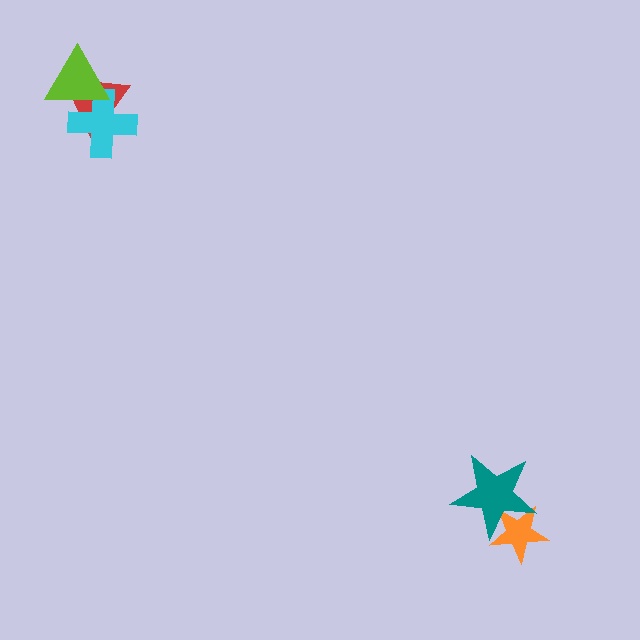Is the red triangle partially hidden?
Yes, it is partially covered by another shape.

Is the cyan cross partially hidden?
Yes, it is partially covered by another shape.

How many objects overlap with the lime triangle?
2 objects overlap with the lime triangle.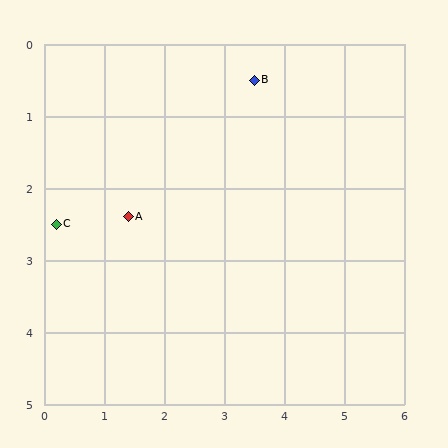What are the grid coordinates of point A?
Point A is at approximately (1.4, 2.4).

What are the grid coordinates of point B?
Point B is at approximately (3.5, 0.5).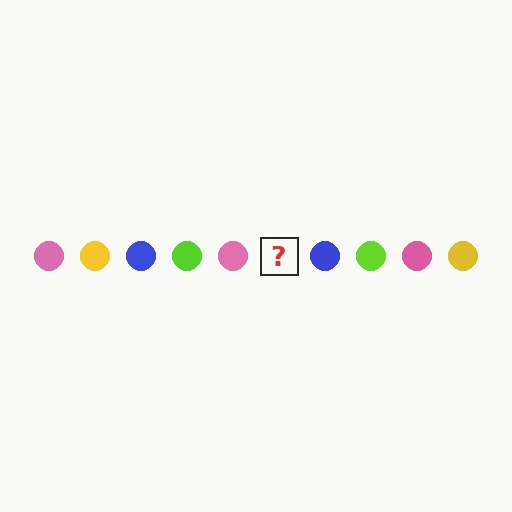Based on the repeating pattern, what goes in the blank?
The blank should be a yellow circle.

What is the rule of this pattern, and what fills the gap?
The rule is that the pattern cycles through pink, yellow, blue, lime circles. The gap should be filled with a yellow circle.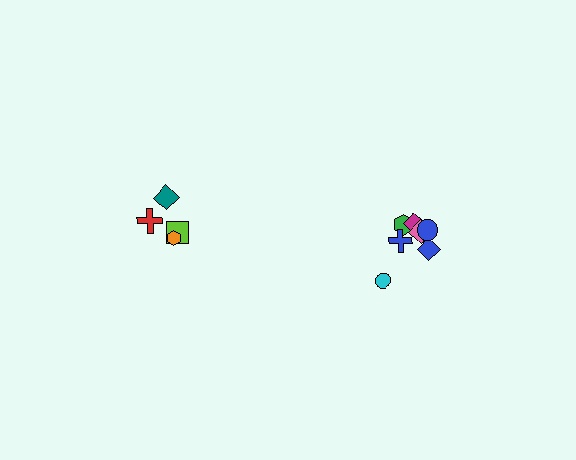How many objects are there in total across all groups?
There are 11 objects.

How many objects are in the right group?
There are 7 objects.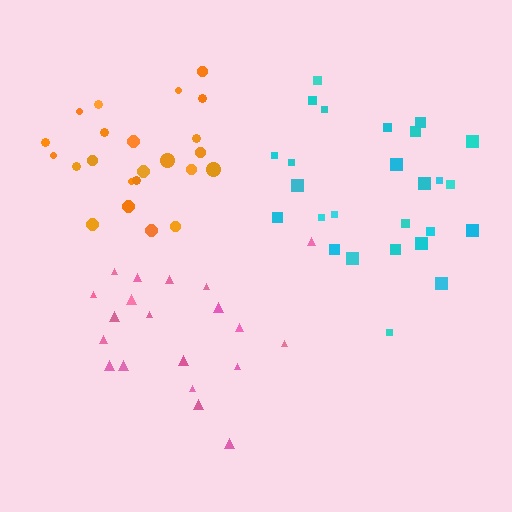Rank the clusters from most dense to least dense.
pink, orange, cyan.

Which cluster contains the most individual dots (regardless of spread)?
Cyan (26).